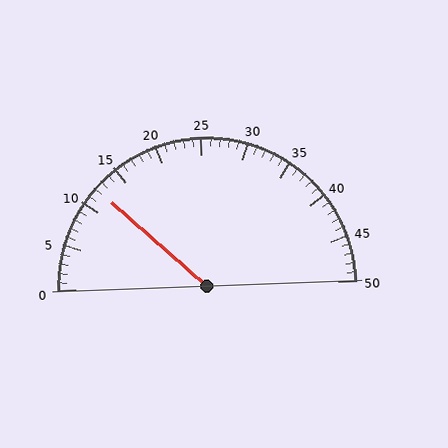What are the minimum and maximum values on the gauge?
The gauge ranges from 0 to 50.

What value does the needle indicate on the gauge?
The needle indicates approximately 12.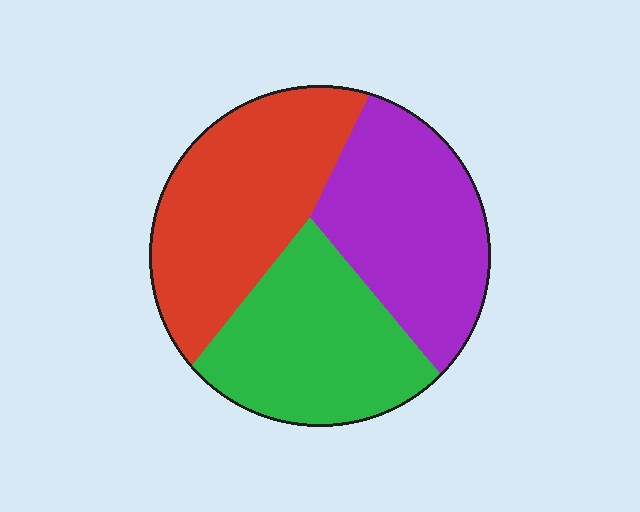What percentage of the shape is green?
Green covers about 30% of the shape.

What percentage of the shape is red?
Red takes up about three eighths (3/8) of the shape.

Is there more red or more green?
Red.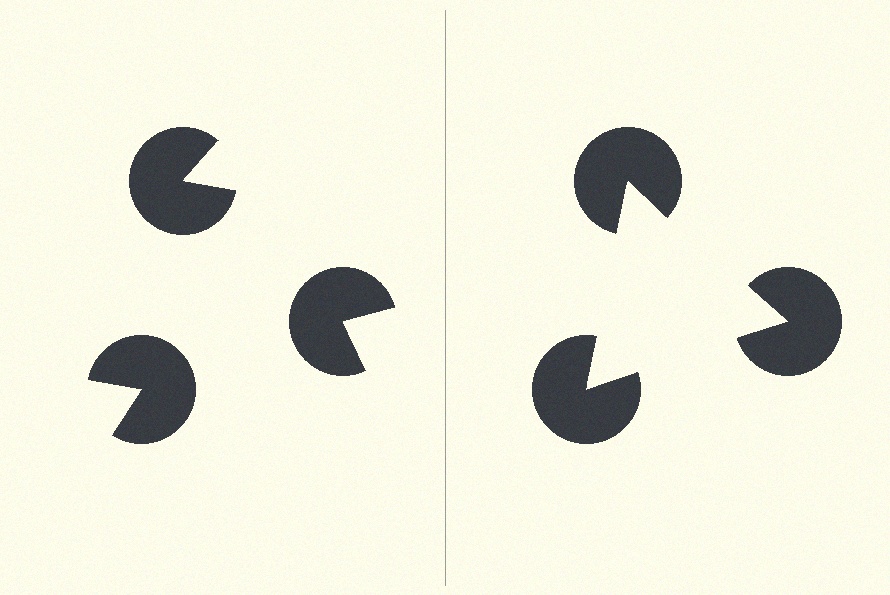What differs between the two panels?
The pac-man discs are positioned identically on both sides; only the wedge orientations differ. On the right they align to a triangle; on the left they are misaligned.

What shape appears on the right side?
An illusory triangle.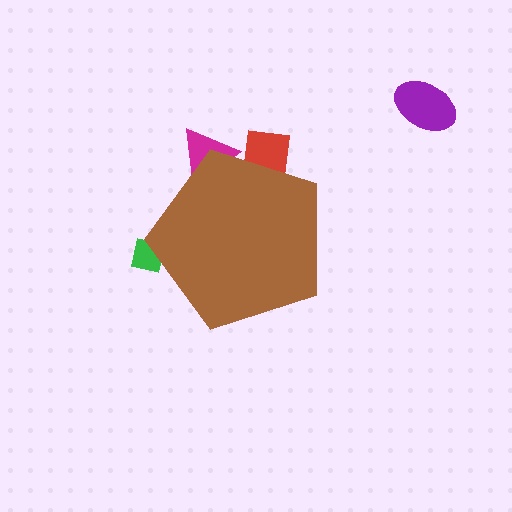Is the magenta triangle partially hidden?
Yes, the magenta triangle is partially hidden behind the brown pentagon.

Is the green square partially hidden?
Yes, the green square is partially hidden behind the brown pentagon.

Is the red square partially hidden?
Yes, the red square is partially hidden behind the brown pentagon.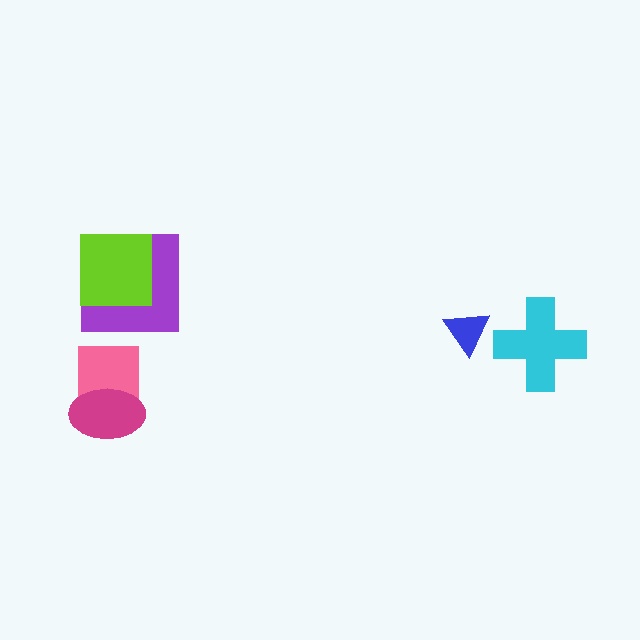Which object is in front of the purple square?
The lime square is in front of the purple square.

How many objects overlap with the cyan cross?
0 objects overlap with the cyan cross.